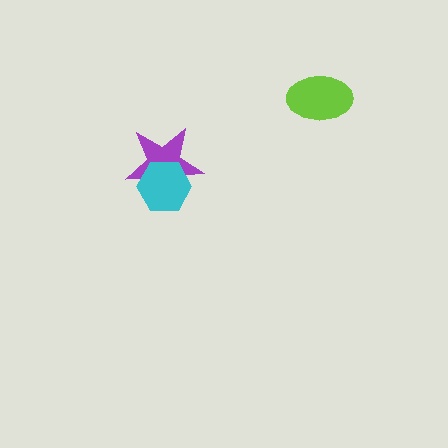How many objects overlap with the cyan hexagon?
1 object overlaps with the cyan hexagon.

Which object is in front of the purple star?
The cyan hexagon is in front of the purple star.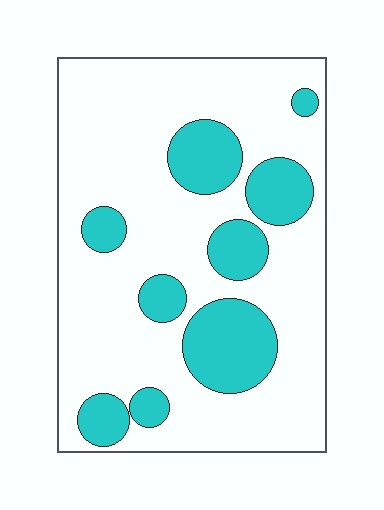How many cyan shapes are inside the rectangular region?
9.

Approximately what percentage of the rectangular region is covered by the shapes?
Approximately 25%.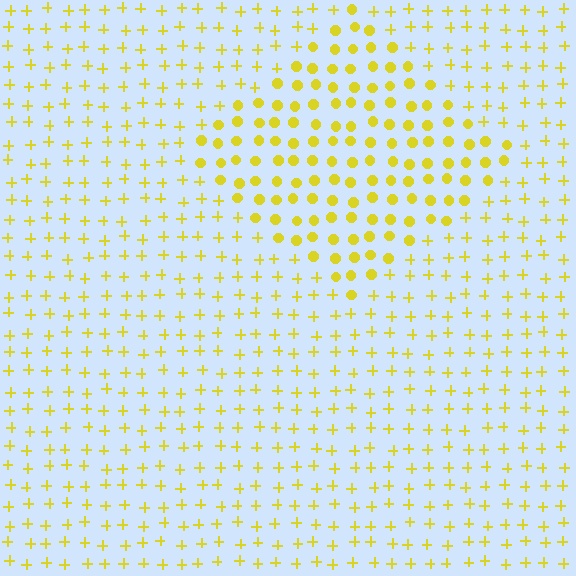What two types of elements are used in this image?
The image uses circles inside the diamond region and plus signs outside it.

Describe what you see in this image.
The image is filled with small yellow elements arranged in a uniform grid. A diamond-shaped region contains circles, while the surrounding area contains plus signs. The boundary is defined purely by the change in element shape.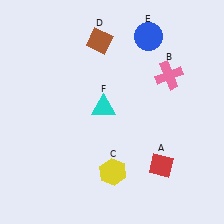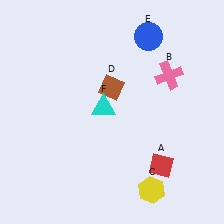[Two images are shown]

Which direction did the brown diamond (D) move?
The brown diamond (D) moved down.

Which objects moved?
The objects that moved are: the yellow hexagon (C), the brown diamond (D).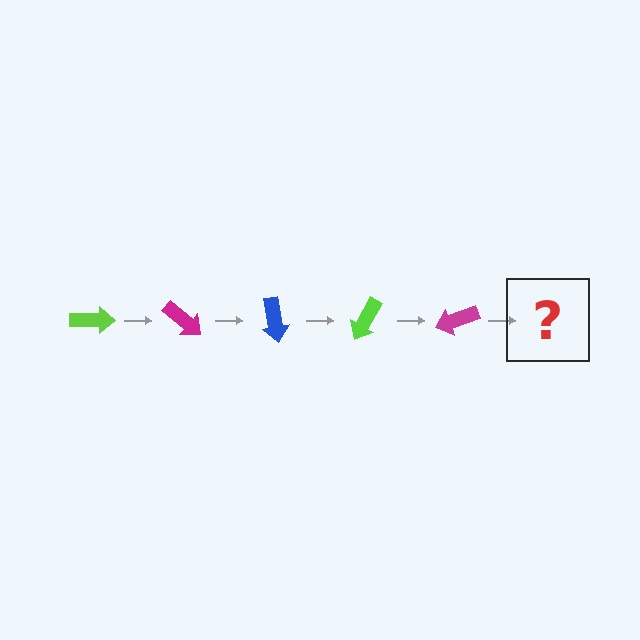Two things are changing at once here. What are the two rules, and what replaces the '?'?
The two rules are that it rotates 40 degrees each step and the color cycles through lime, magenta, and blue. The '?' should be a blue arrow, rotated 200 degrees from the start.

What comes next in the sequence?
The next element should be a blue arrow, rotated 200 degrees from the start.